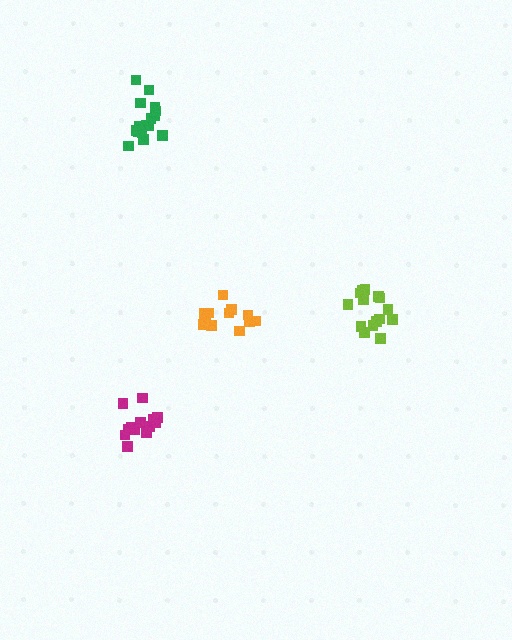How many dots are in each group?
Group 1: 17 dots, Group 2: 15 dots, Group 3: 13 dots, Group 4: 14 dots (59 total).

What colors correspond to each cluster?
The clusters are colored: green, lime, orange, magenta.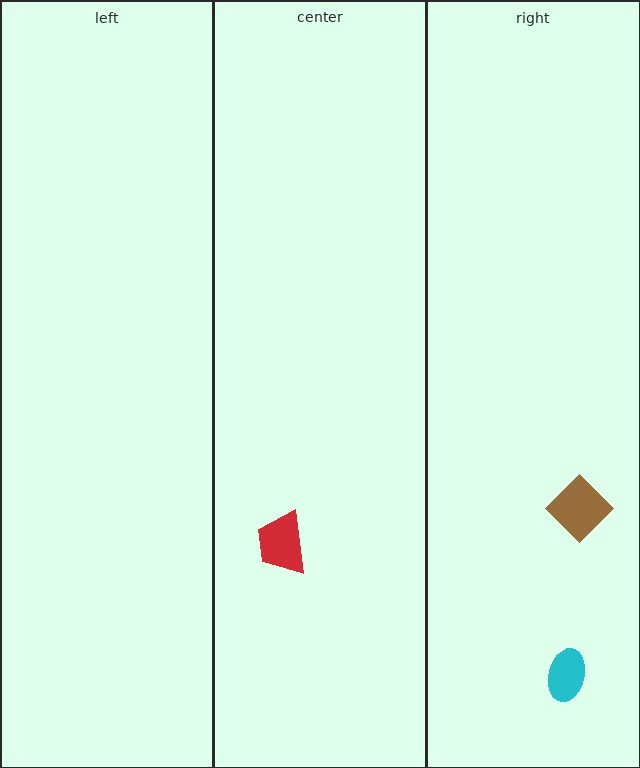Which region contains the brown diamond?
The right region.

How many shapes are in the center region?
1.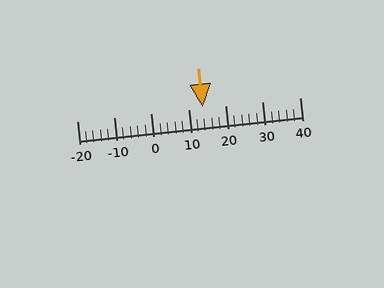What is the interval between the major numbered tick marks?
The major tick marks are spaced 10 units apart.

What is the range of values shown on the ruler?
The ruler shows values from -20 to 40.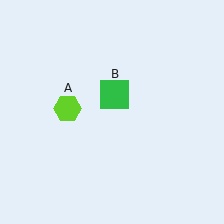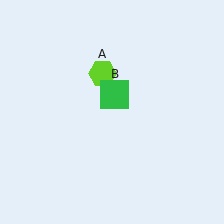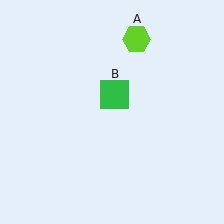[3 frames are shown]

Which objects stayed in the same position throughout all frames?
Green square (object B) remained stationary.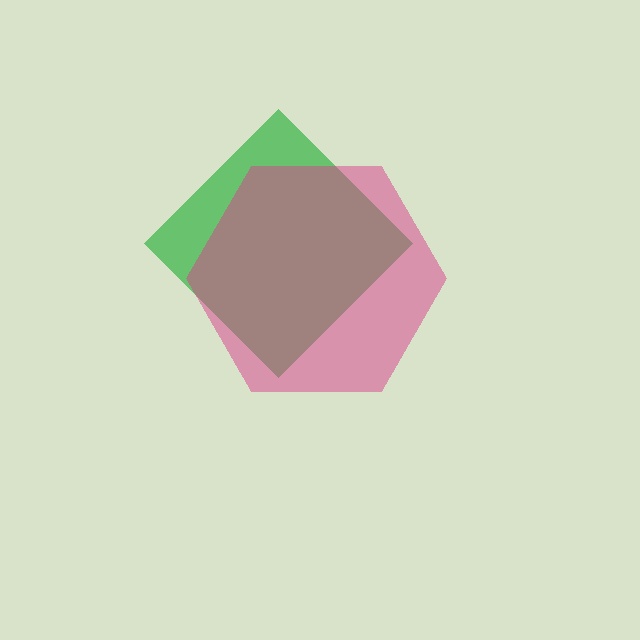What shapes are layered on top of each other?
The layered shapes are: a green diamond, a magenta hexagon.